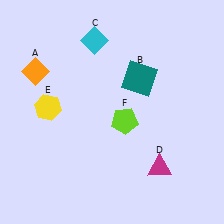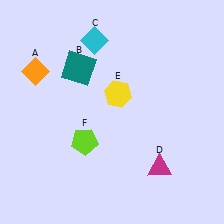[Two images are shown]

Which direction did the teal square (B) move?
The teal square (B) moved left.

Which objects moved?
The objects that moved are: the teal square (B), the yellow hexagon (E), the lime pentagon (F).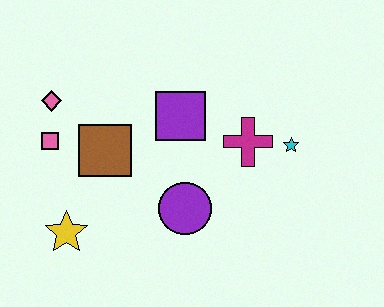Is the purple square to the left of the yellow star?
No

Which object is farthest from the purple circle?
The pink diamond is farthest from the purple circle.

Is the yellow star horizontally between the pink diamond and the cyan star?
Yes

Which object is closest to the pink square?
The pink diamond is closest to the pink square.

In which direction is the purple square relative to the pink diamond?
The purple square is to the right of the pink diamond.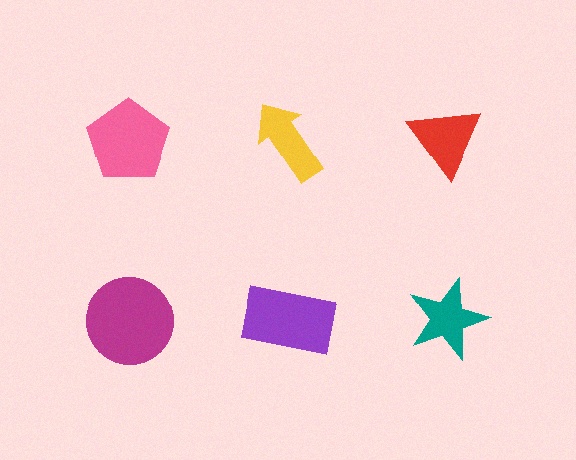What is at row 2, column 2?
A purple rectangle.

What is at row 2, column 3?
A teal star.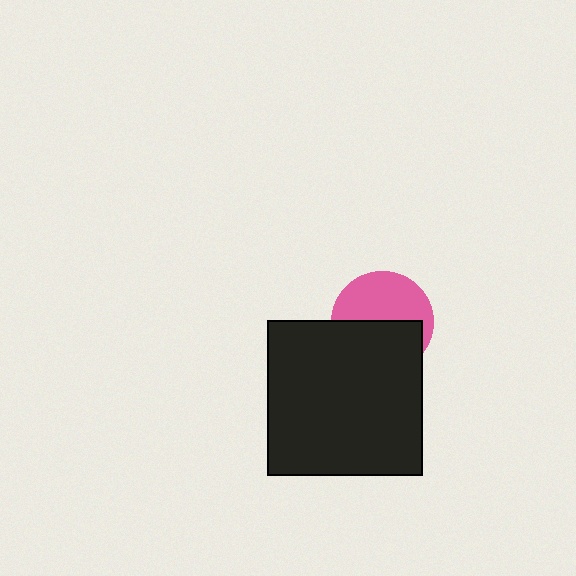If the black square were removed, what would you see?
You would see the complete pink circle.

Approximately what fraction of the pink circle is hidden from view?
Roughly 50% of the pink circle is hidden behind the black square.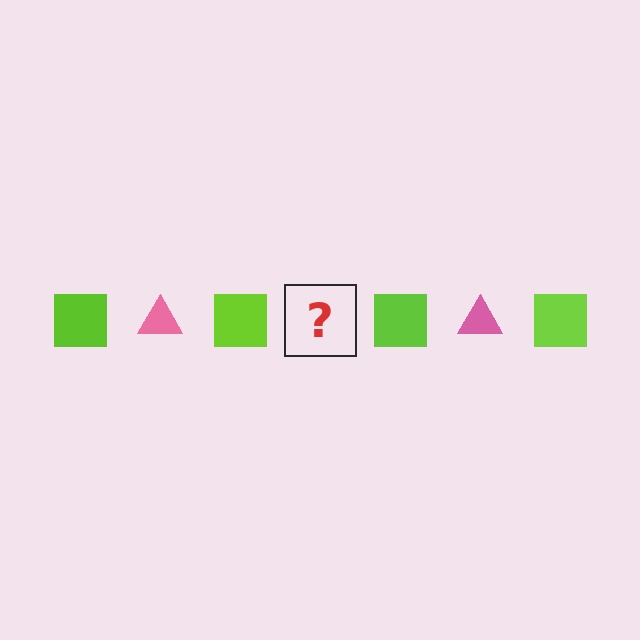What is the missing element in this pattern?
The missing element is a pink triangle.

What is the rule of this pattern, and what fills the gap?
The rule is that the pattern alternates between lime square and pink triangle. The gap should be filled with a pink triangle.